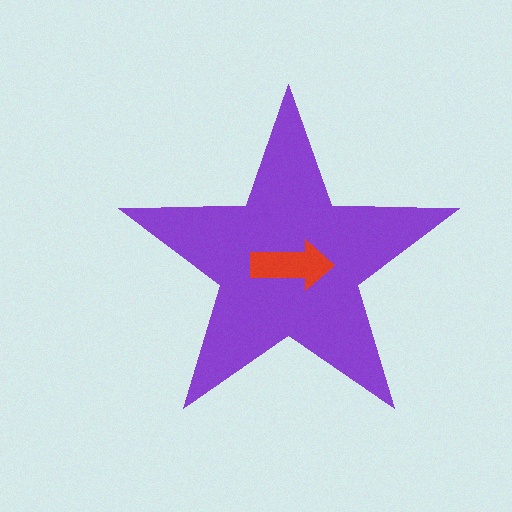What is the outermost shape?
The purple star.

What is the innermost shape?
The red arrow.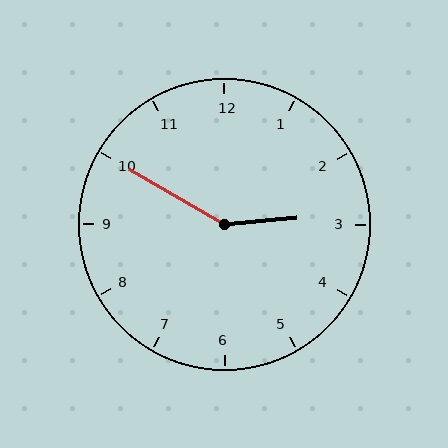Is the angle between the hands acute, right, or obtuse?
It is obtuse.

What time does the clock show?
2:50.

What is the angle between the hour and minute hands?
Approximately 145 degrees.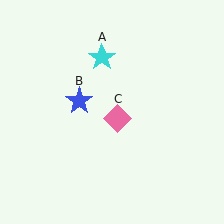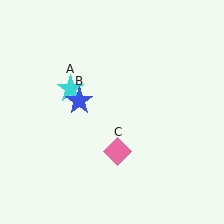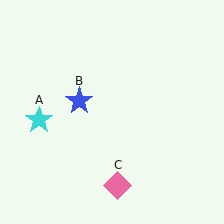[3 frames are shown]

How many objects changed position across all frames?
2 objects changed position: cyan star (object A), pink diamond (object C).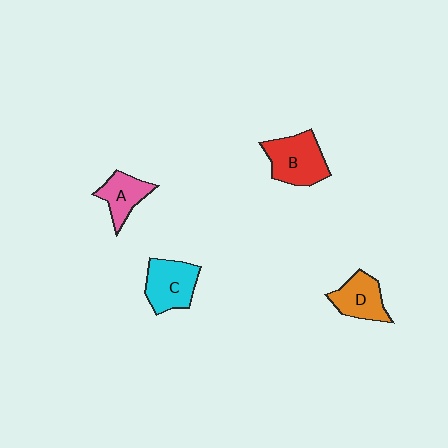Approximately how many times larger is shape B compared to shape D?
Approximately 1.3 times.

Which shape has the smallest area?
Shape A (pink).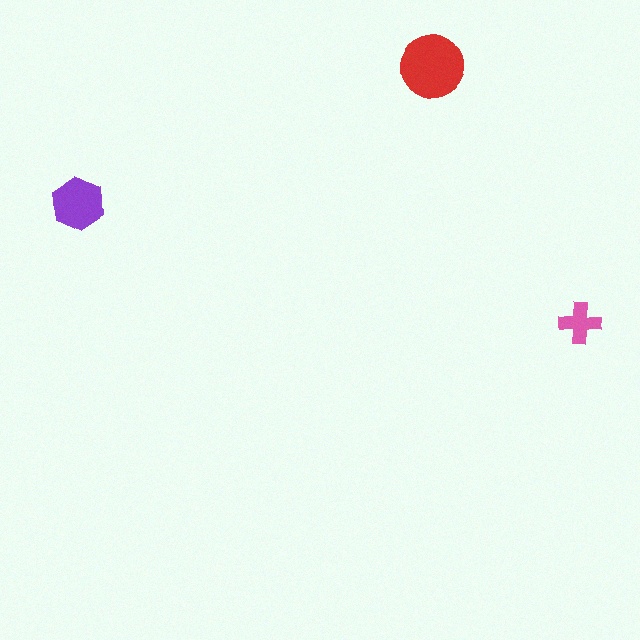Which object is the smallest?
The pink cross.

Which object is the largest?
The red circle.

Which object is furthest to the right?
The pink cross is rightmost.